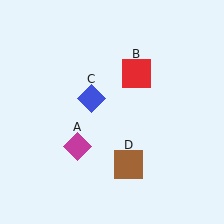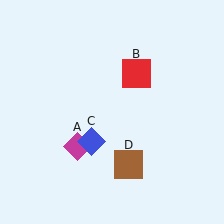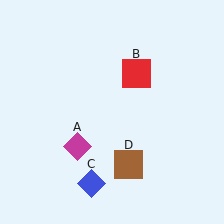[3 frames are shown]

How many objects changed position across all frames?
1 object changed position: blue diamond (object C).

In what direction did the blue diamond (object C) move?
The blue diamond (object C) moved down.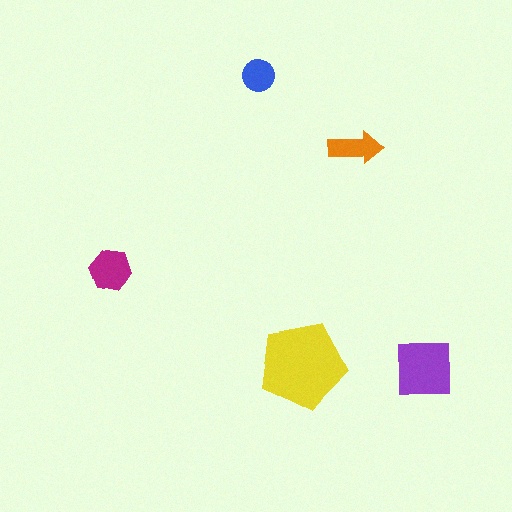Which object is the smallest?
The blue circle.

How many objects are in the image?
There are 5 objects in the image.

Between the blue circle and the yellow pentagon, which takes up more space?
The yellow pentagon.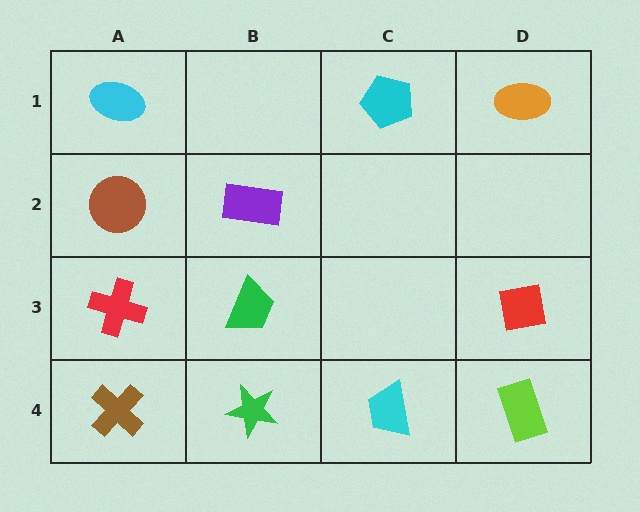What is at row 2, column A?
A brown circle.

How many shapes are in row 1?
3 shapes.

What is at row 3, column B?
A green trapezoid.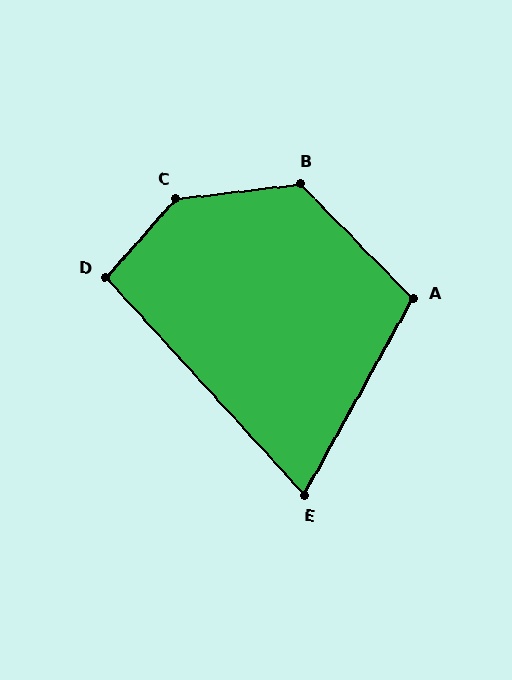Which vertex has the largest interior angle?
C, at approximately 138 degrees.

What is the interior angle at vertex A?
Approximately 106 degrees (obtuse).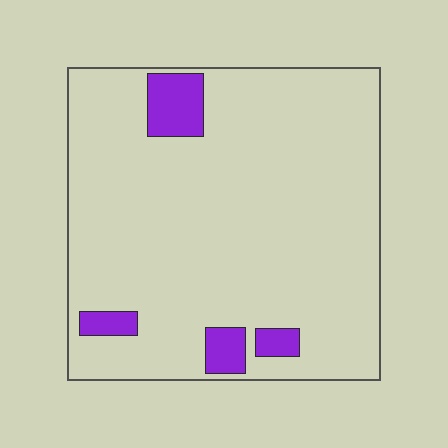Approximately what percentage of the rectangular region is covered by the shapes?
Approximately 10%.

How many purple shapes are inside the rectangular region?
4.